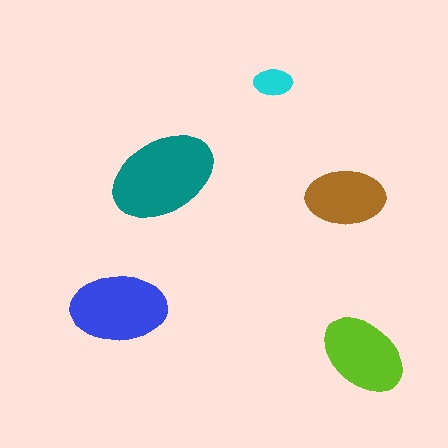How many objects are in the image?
There are 5 objects in the image.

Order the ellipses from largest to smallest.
the teal one, the blue one, the lime one, the brown one, the cyan one.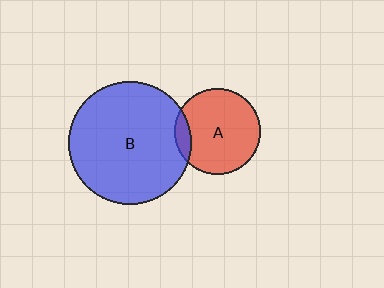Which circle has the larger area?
Circle B (blue).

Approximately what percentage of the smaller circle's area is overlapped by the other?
Approximately 10%.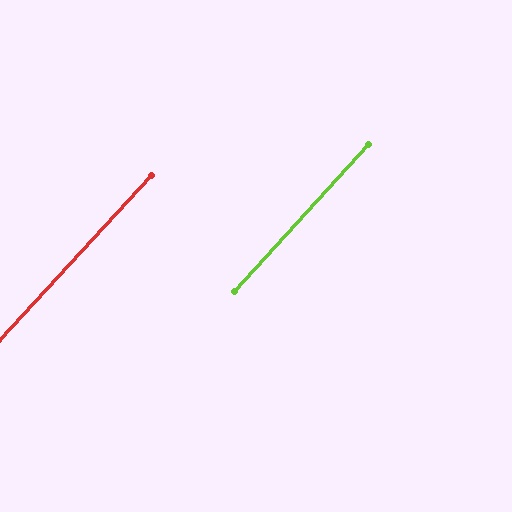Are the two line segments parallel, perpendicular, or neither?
Parallel — their directions differ by only 0.4°.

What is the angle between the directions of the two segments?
Approximately 0 degrees.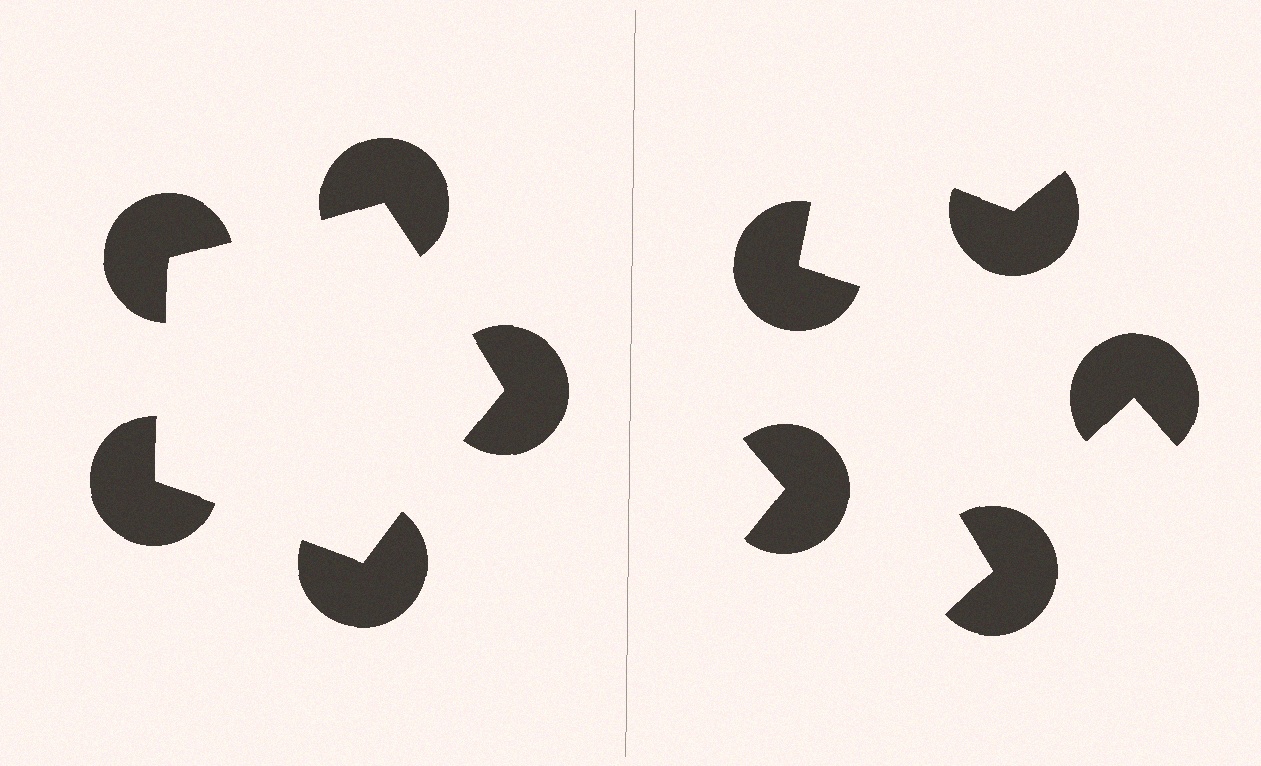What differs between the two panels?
The pac-man discs are positioned identically on both sides; only the wedge orientations differ. On the left they align to a pentagon; on the right they are misaligned.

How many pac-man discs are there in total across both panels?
10 — 5 on each side.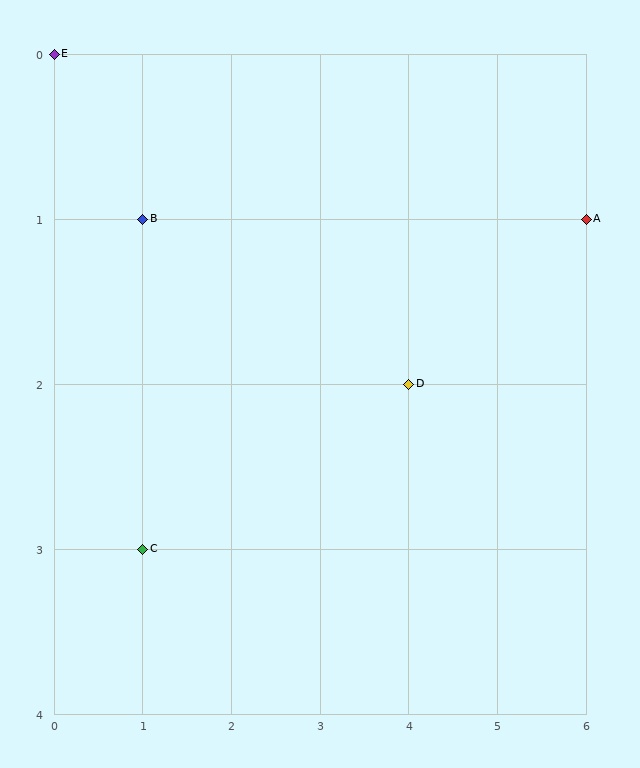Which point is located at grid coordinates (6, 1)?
Point A is at (6, 1).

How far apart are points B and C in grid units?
Points B and C are 2 rows apart.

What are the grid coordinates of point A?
Point A is at grid coordinates (6, 1).